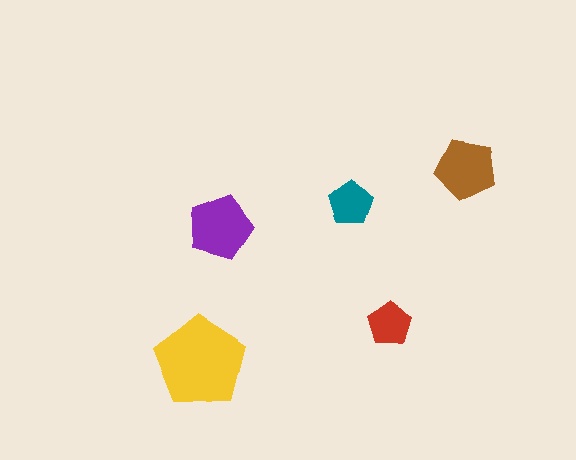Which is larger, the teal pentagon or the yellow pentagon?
The yellow one.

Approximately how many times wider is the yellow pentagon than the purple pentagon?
About 1.5 times wider.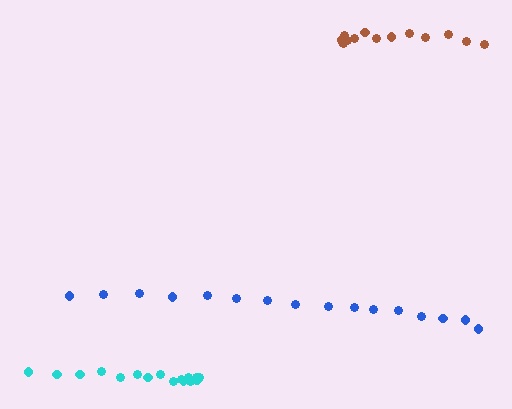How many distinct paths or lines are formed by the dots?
There are 3 distinct paths.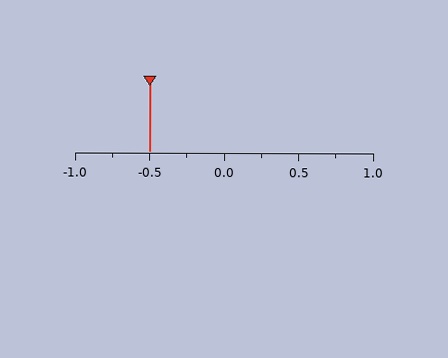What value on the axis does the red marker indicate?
The marker indicates approximately -0.5.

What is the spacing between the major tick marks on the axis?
The major ticks are spaced 0.5 apart.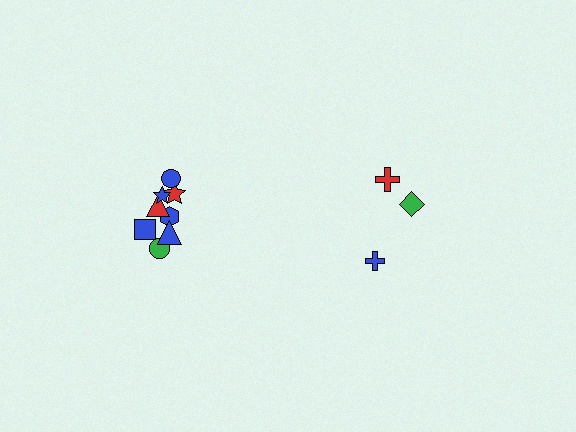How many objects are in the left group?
There are 8 objects.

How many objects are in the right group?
There are 3 objects.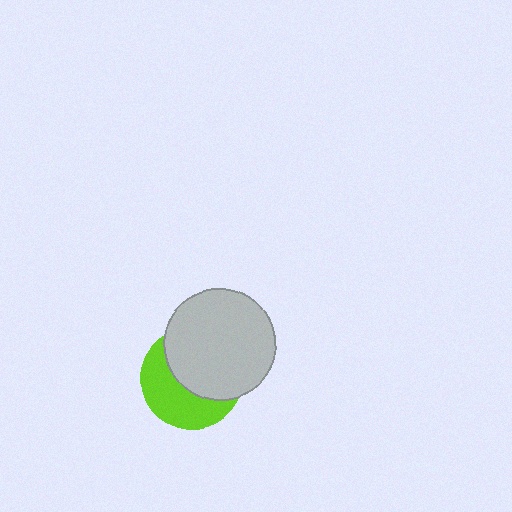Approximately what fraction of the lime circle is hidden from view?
Roughly 54% of the lime circle is hidden behind the light gray circle.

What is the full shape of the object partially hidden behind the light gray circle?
The partially hidden object is a lime circle.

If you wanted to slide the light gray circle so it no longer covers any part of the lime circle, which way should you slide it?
Slide it toward the upper-right — that is the most direct way to separate the two shapes.